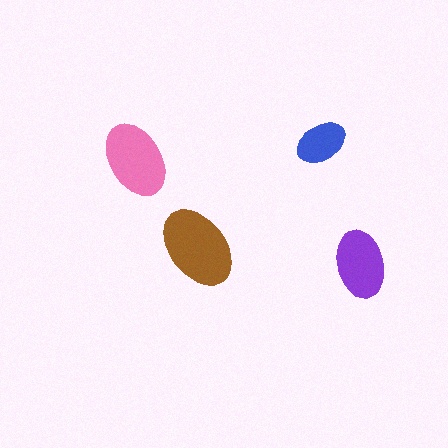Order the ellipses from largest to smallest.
the brown one, the pink one, the purple one, the blue one.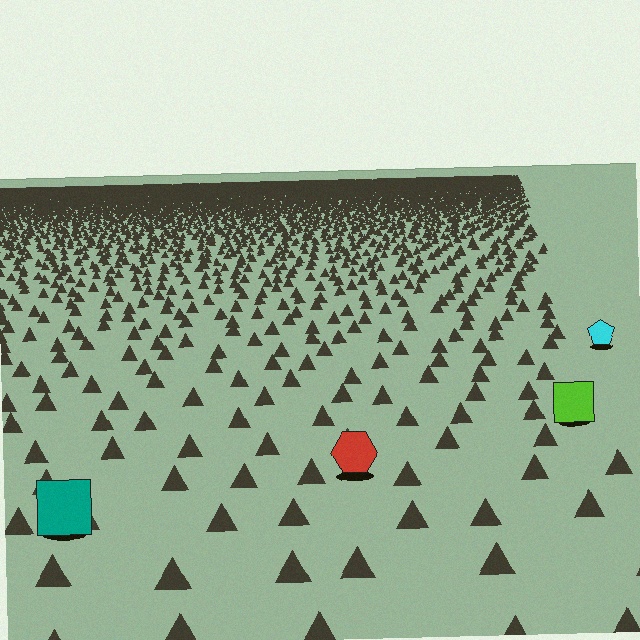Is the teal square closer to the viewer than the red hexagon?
Yes. The teal square is closer — you can tell from the texture gradient: the ground texture is coarser near it.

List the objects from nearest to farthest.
From nearest to farthest: the teal square, the red hexagon, the lime square, the cyan pentagon.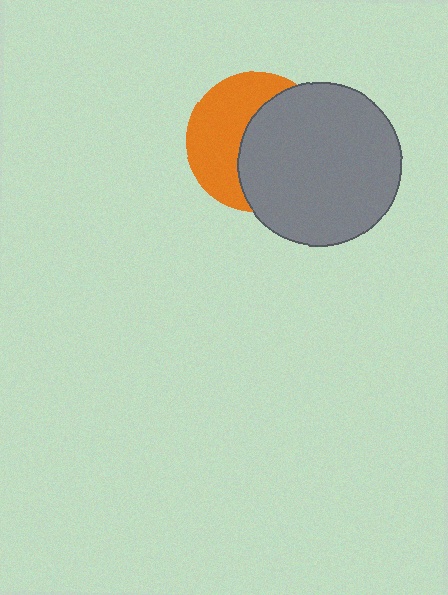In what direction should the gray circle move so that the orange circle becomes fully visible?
The gray circle should move right. That is the shortest direction to clear the overlap and leave the orange circle fully visible.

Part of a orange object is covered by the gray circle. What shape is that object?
It is a circle.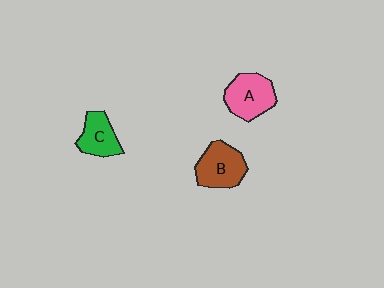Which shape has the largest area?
Shape A (pink).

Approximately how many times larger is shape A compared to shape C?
Approximately 1.3 times.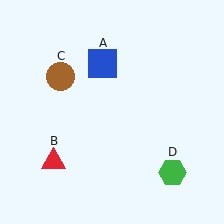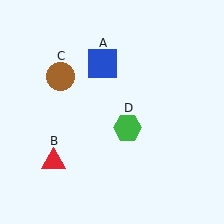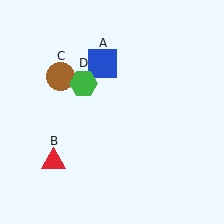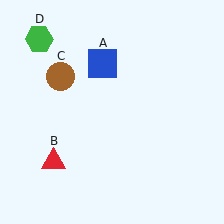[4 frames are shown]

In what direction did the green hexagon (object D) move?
The green hexagon (object D) moved up and to the left.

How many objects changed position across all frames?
1 object changed position: green hexagon (object D).